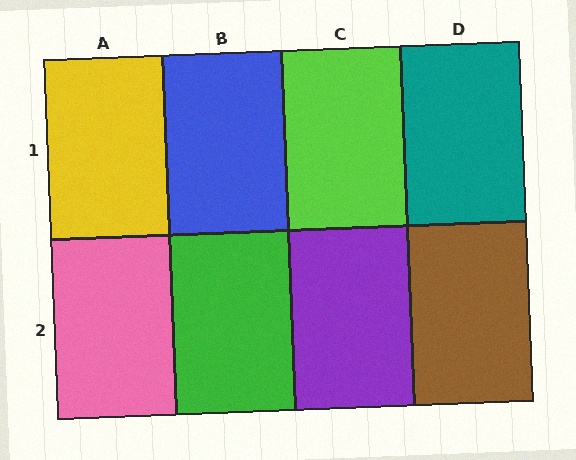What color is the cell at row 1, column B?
Blue.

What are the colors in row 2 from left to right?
Pink, green, purple, brown.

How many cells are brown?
1 cell is brown.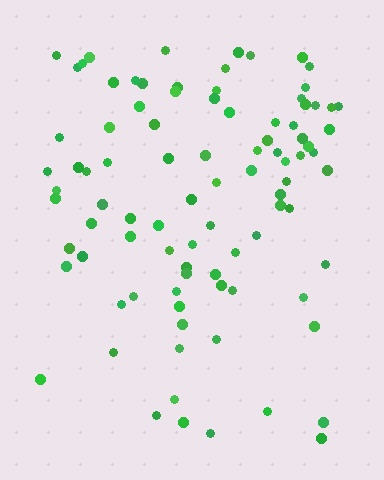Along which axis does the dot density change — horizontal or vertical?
Vertical.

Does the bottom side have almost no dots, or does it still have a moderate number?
Still a moderate number, just noticeably fewer than the top.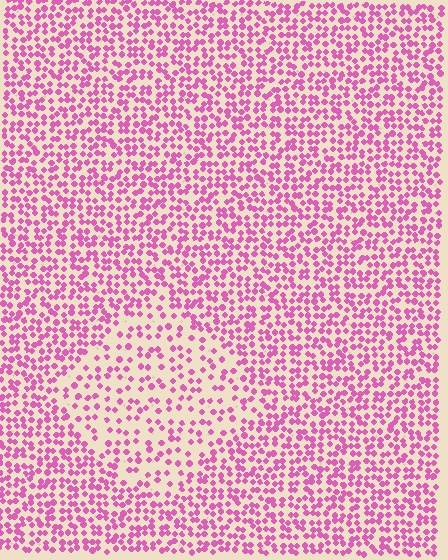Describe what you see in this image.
The image contains small pink elements arranged at two different densities. A diamond-shaped region is visible where the elements are less densely packed than the surrounding area.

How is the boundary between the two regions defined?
The boundary is defined by a change in element density (approximately 1.9x ratio). All elements are the same color, size, and shape.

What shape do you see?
I see a diamond.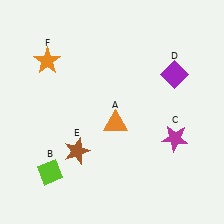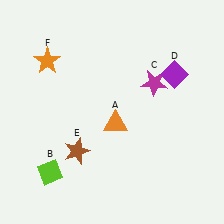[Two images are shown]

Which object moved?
The magenta star (C) moved up.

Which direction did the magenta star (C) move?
The magenta star (C) moved up.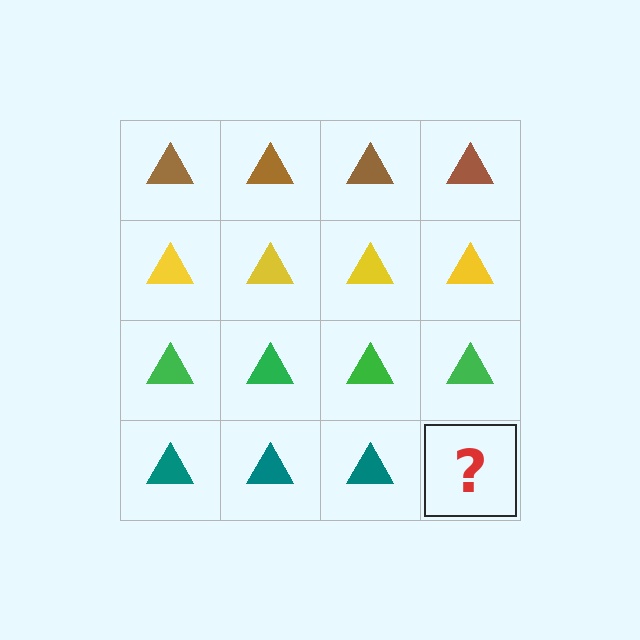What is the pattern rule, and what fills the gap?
The rule is that each row has a consistent color. The gap should be filled with a teal triangle.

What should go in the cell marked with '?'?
The missing cell should contain a teal triangle.